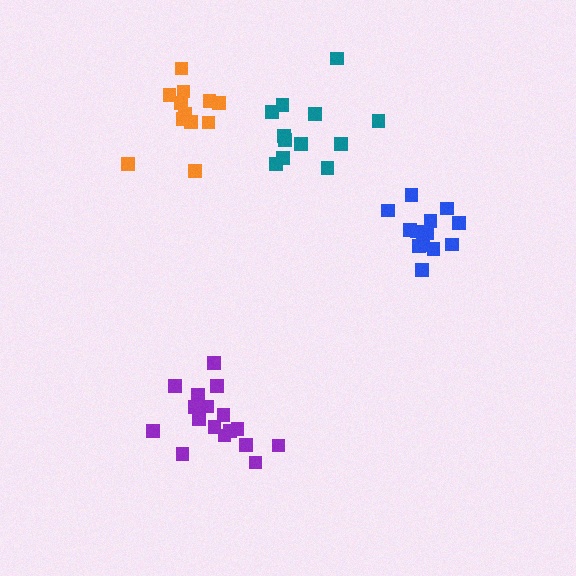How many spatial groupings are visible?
There are 4 spatial groupings.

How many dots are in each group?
Group 1: 12 dots, Group 2: 18 dots, Group 3: 13 dots, Group 4: 13 dots (56 total).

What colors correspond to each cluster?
The clusters are colored: orange, purple, blue, teal.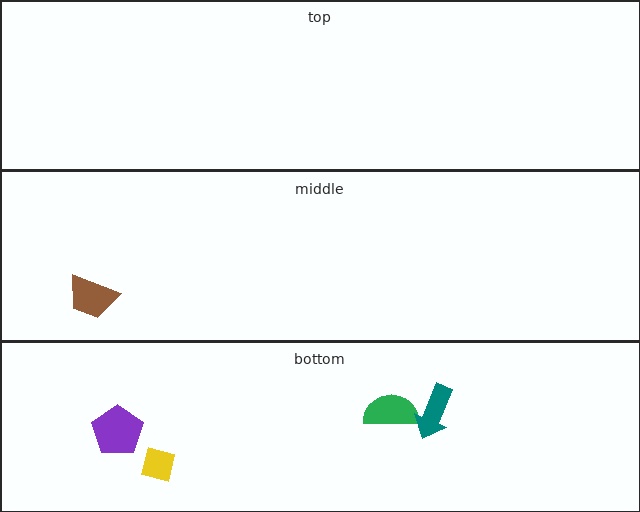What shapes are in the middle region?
The brown trapezoid.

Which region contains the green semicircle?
The bottom region.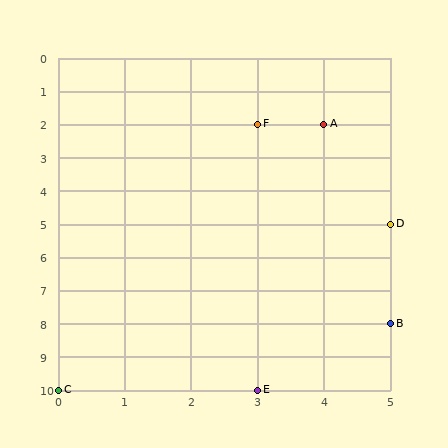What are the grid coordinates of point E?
Point E is at grid coordinates (3, 10).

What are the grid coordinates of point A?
Point A is at grid coordinates (4, 2).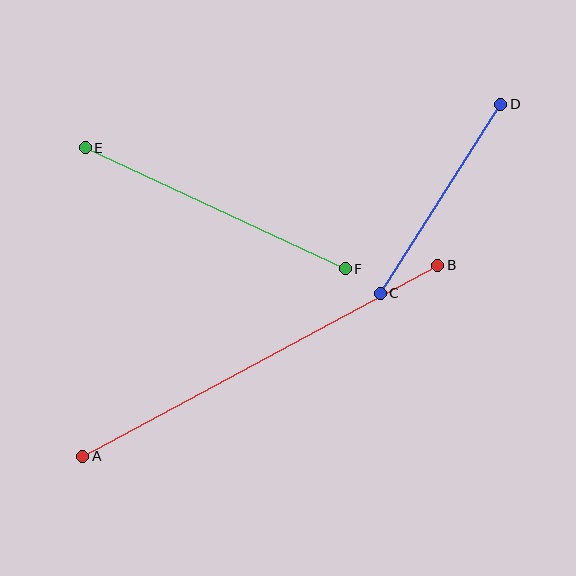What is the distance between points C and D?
The distance is approximately 224 pixels.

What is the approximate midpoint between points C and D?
The midpoint is at approximately (441, 199) pixels.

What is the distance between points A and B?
The distance is approximately 403 pixels.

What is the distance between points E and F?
The distance is approximately 287 pixels.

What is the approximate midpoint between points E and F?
The midpoint is at approximately (215, 208) pixels.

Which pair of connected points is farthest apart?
Points A and B are farthest apart.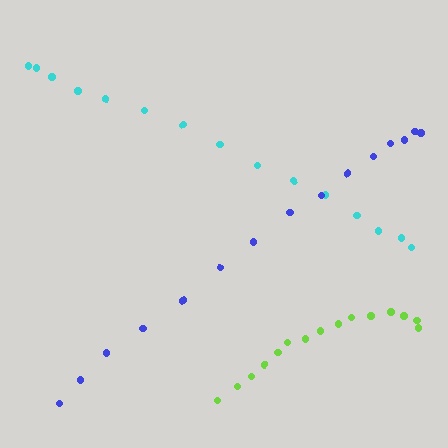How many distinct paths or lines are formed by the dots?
There are 3 distinct paths.